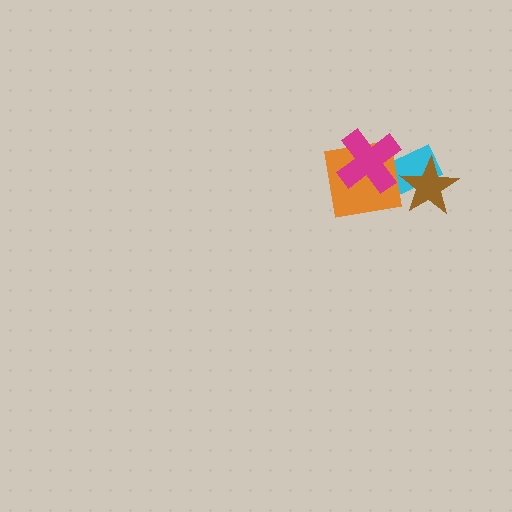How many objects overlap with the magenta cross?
2 objects overlap with the magenta cross.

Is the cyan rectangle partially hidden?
Yes, it is partially covered by another shape.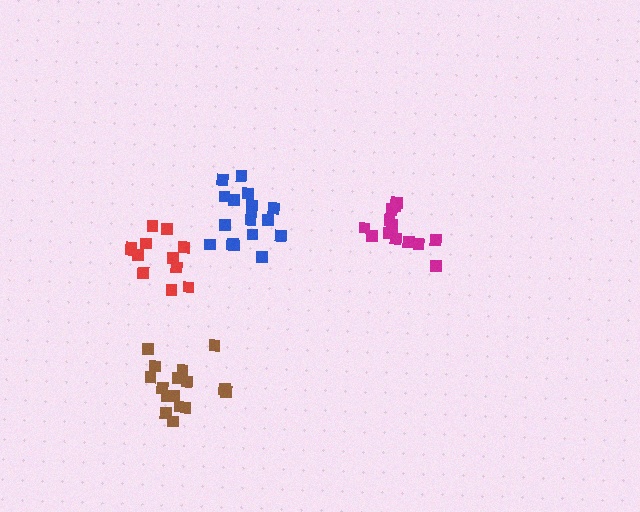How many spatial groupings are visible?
There are 4 spatial groupings.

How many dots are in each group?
Group 1: 14 dots, Group 2: 12 dots, Group 3: 17 dots, Group 4: 17 dots (60 total).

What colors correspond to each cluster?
The clusters are colored: magenta, red, brown, blue.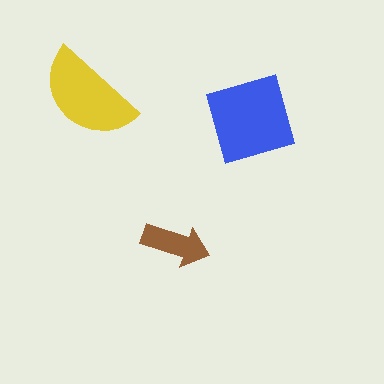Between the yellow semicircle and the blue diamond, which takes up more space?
The blue diamond.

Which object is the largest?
The blue diamond.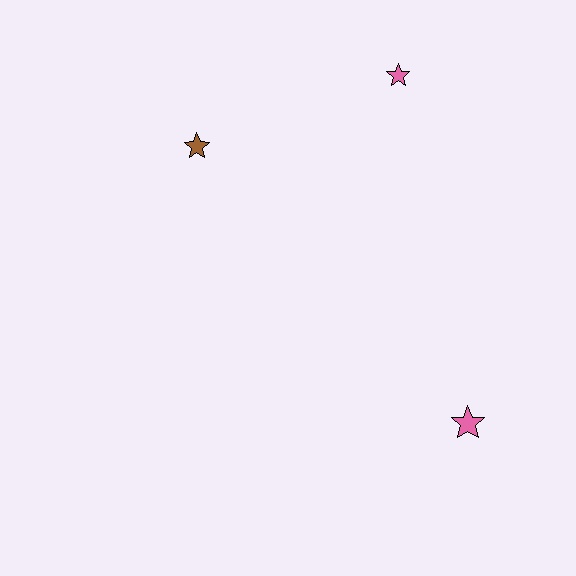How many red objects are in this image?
There are no red objects.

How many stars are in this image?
There are 3 stars.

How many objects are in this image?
There are 3 objects.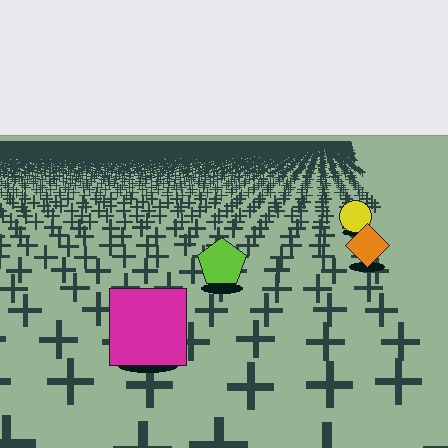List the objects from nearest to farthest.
From nearest to farthest: the magenta square, the lime pentagon, the orange diamond, the yellow circle.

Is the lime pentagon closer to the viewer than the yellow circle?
Yes. The lime pentagon is closer — you can tell from the texture gradient: the ground texture is coarser near it.